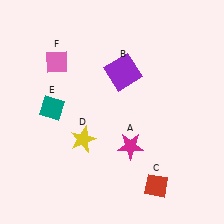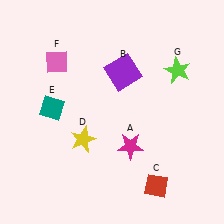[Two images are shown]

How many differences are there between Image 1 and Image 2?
There is 1 difference between the two images.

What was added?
A lime star (G) was added in Image 2.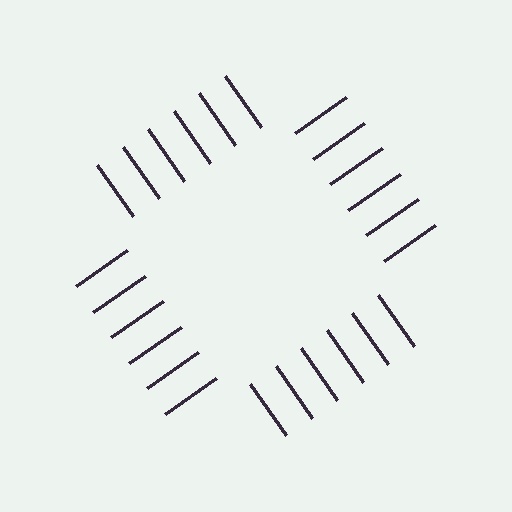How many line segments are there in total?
24 — 6 along each of the 4 edges.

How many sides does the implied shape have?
4 sides — the line-ends trace a square.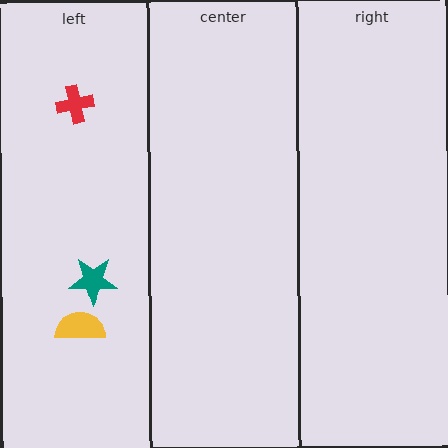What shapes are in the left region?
The red cross, the teal star, the yellow semicircle.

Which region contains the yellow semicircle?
The left region.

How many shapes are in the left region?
3.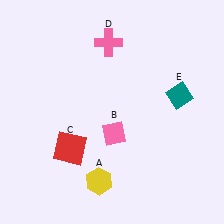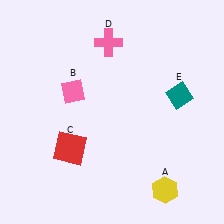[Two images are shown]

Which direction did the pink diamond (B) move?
The pink diamond (B) moved up.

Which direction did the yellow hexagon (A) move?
The yellow hexagon (A) moved right.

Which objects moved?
The objects that moved are: the yellow hexagon (A), the pink diamond (B).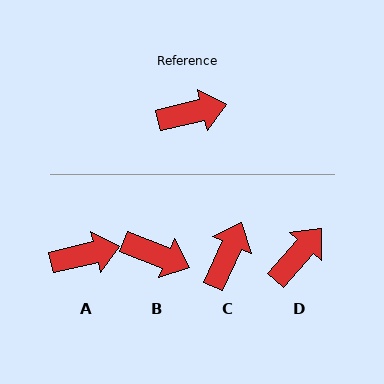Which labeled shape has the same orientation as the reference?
A.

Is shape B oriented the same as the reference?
No, it is off by about 35 degrees.